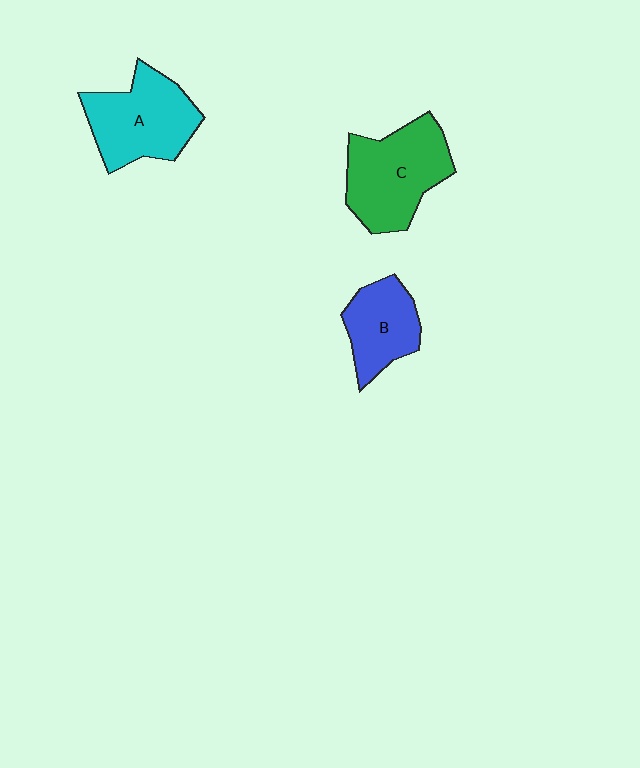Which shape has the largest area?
Shape C (green).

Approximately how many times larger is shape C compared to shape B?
Approximately 1.5 times.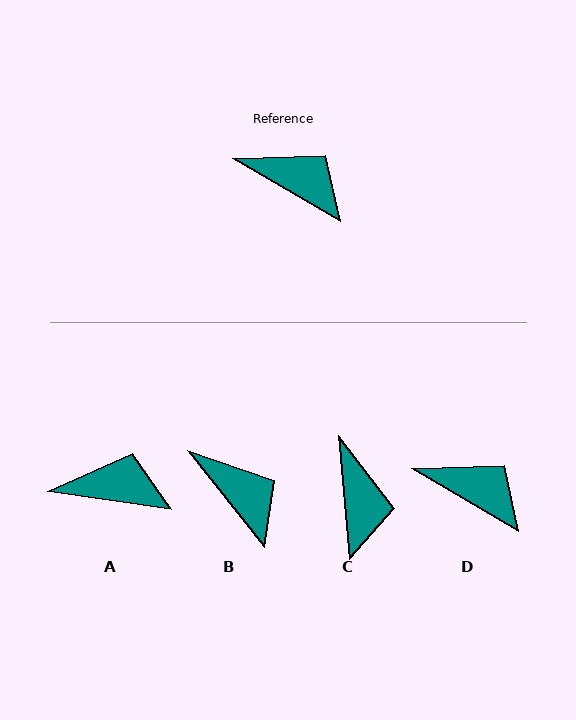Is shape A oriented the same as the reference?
No, it is off by about 22 degrees.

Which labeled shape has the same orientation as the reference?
D.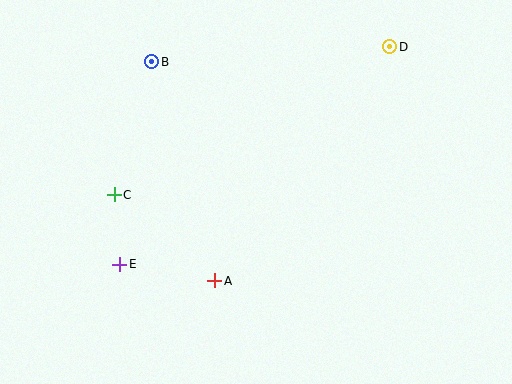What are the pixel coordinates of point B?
Point B is at (152, 62).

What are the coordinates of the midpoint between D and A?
The midpoint between D and A is at (302, 164).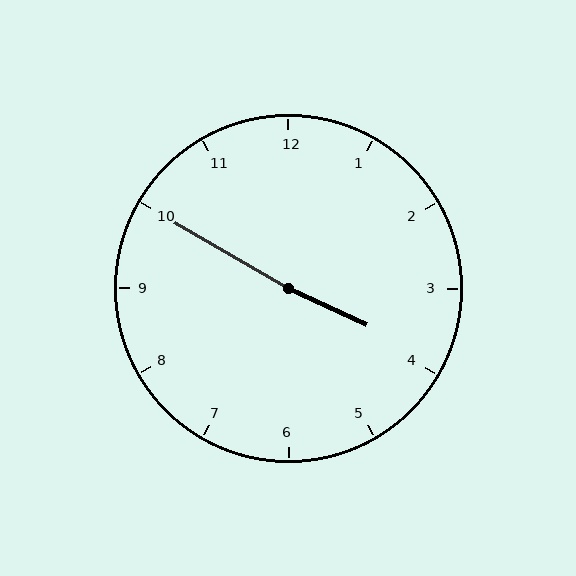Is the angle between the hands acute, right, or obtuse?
It is obtuse.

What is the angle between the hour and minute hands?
Approximately 175 degrees.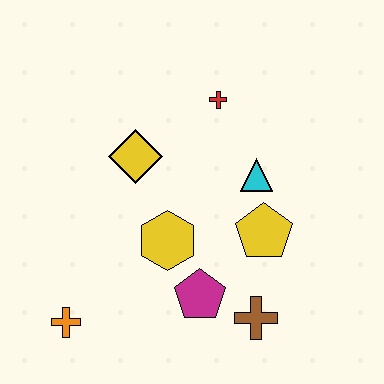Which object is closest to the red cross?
The cyan triangle is closest to the red cross.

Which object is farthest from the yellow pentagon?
The orange cross is farthest from the yellow pentagon.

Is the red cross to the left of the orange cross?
No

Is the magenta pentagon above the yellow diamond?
No